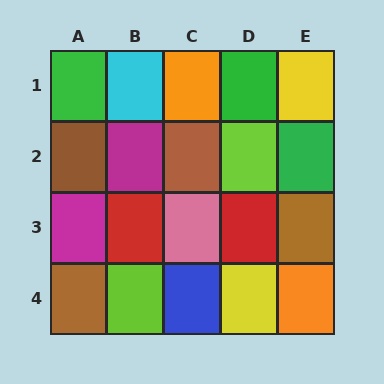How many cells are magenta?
2 cells are magenta.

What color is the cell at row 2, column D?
Lime.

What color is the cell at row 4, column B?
Lime.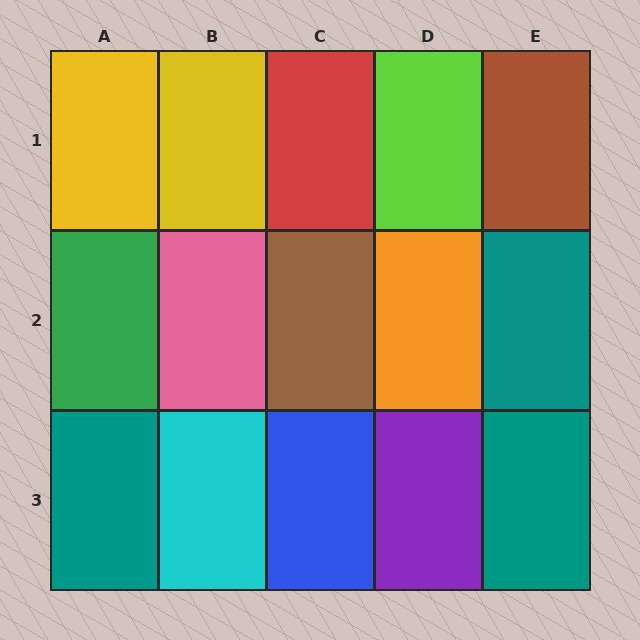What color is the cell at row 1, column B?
Yellow.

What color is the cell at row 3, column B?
Cyan.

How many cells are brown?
2 cells are brown.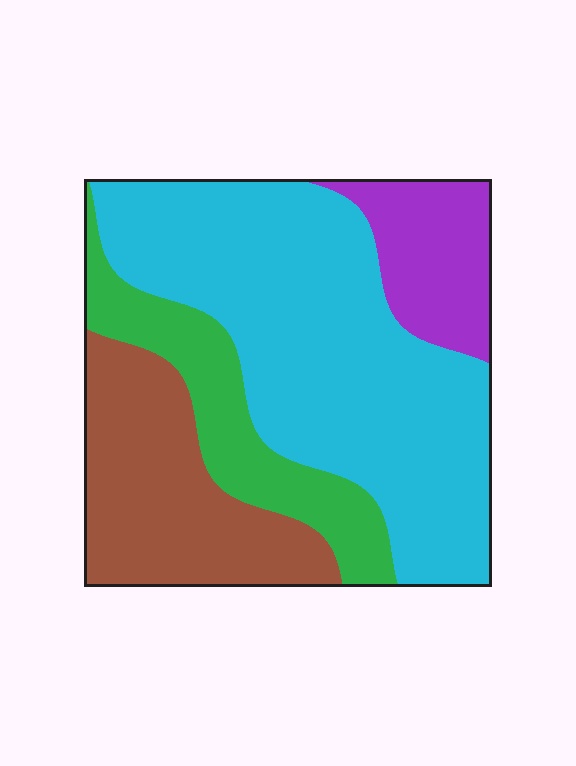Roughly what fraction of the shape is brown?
Brown takes up about one quarter (1/4) of the shape.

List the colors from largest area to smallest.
From largest to smallest: cyan, brown, green, purple.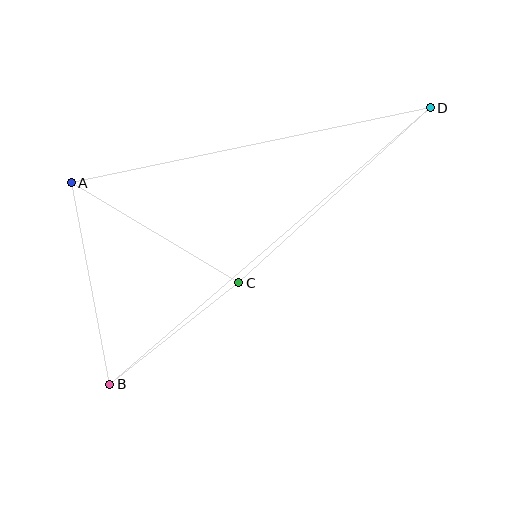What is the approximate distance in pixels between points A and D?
The distance between A and D is approximately 367 pixels.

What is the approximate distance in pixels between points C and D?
The distance between C and D is approximately 260 pixels.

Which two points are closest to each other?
Points B and C are closest to each other.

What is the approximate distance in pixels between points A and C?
The distance between A and C is approximately 195 pixels.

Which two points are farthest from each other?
Points B and D are farthest from each other.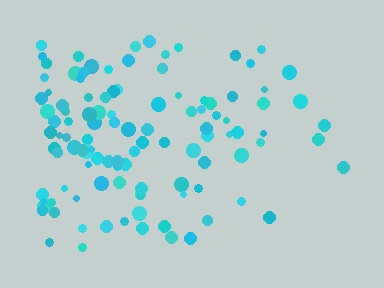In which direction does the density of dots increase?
From right to left, with the left side densest.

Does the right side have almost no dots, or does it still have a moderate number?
Still a moderate number, just noticeably fewer than the left.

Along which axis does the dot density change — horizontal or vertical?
Horizontal.